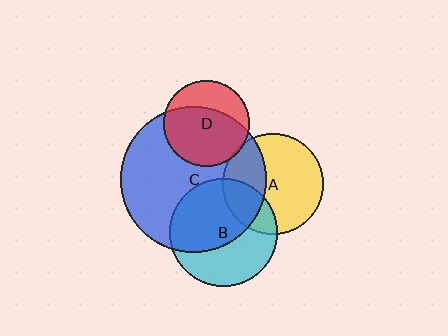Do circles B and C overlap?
Yes.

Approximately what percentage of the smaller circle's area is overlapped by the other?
Approximately 55%.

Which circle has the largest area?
Circle C (blue).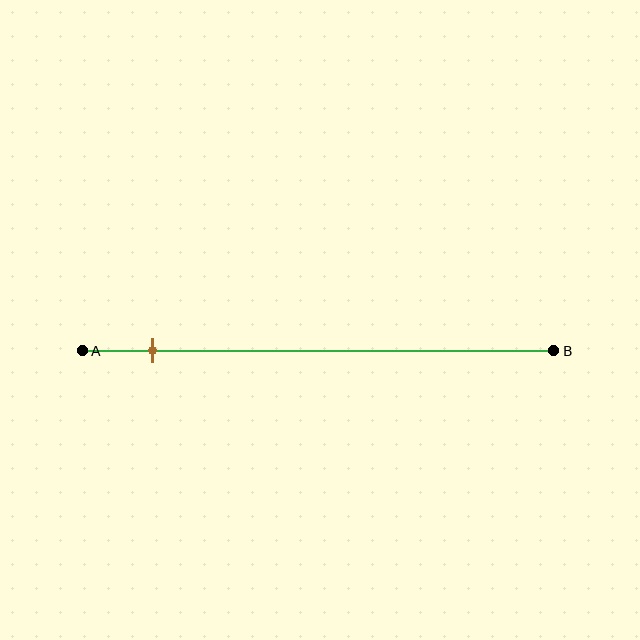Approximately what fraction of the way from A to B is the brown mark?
The brown mark is approximately 15% of the way from A to B.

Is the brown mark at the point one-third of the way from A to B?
No, the mark is at about 15% from A, not at the 33% one-third point.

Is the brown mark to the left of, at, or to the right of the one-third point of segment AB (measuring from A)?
The brown mark is to the left of the one-third point of segment AB.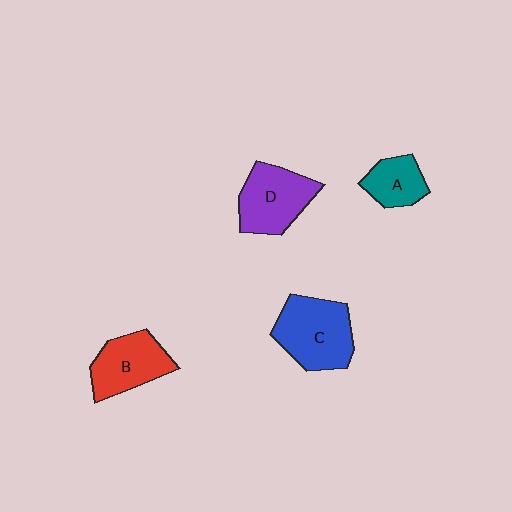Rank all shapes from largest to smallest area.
From largest to smallest: C (blue), D (purple), B (red), A (teal).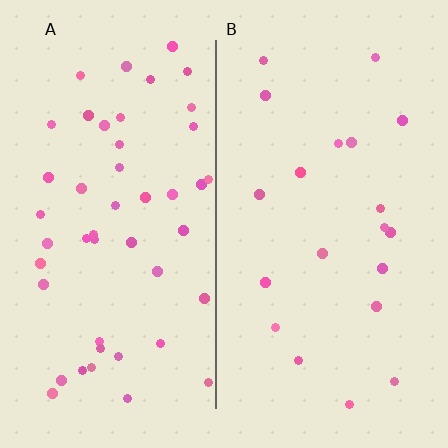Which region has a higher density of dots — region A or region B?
A (the left).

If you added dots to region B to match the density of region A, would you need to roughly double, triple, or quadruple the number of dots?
Approximately double.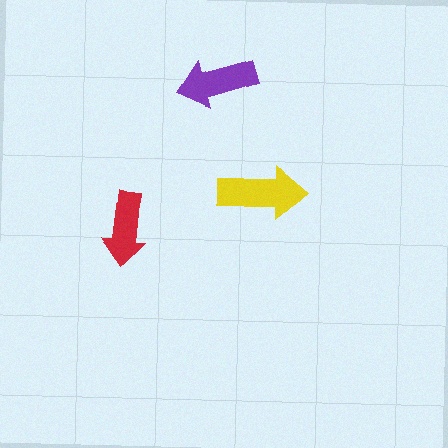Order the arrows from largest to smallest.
the yellow one, the purple one, the red one.